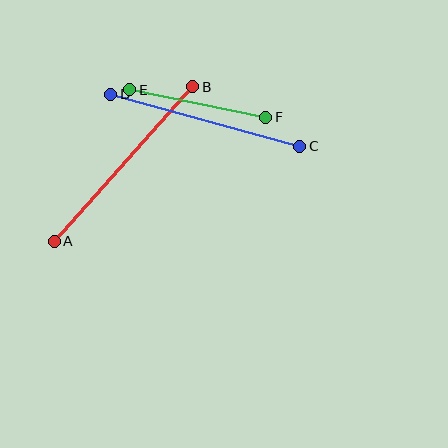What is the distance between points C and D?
The distance is approximately 196 pixels.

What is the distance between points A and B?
The distance is approximately 207 pixels.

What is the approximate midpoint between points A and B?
The midpoint is at approximately (123, 164) pixels.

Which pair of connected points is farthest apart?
Points A and B are farthest apart.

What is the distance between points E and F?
The distance is approximately 139 pixels.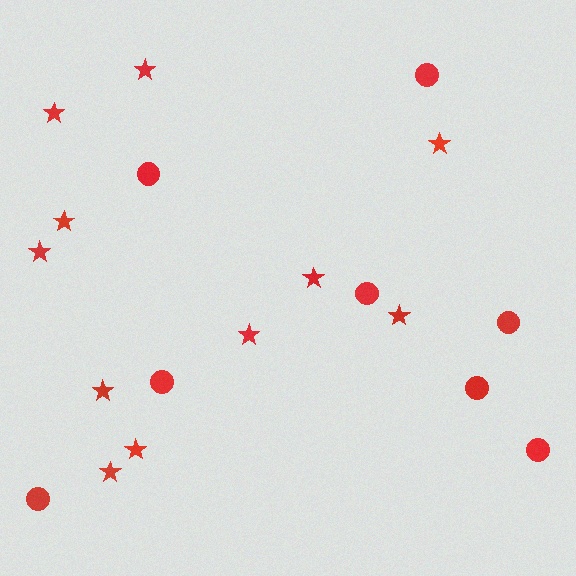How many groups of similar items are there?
There are 2 groups: one group of circles (8) and one group of stars (11).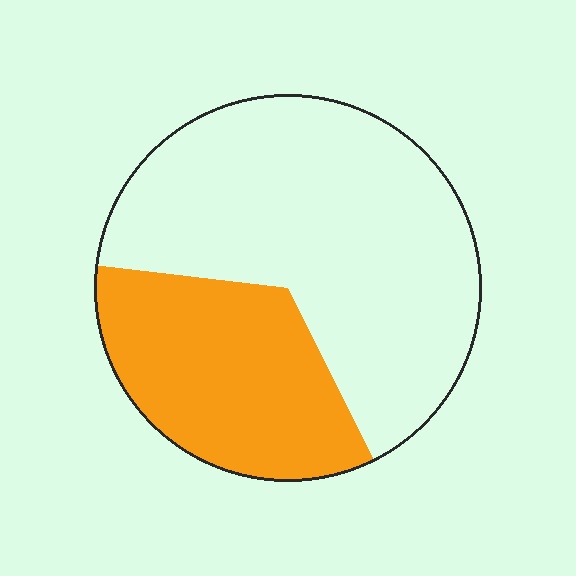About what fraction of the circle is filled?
About one third (1/3).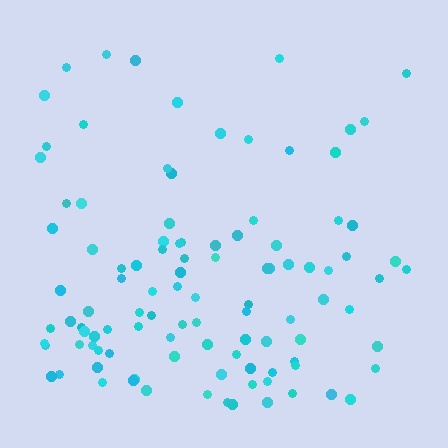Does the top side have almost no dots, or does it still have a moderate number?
Still a moderate number, just noticeably fewer than the bottom.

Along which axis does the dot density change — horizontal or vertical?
Vertical.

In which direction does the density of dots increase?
From top to bottom, with the bottom side densest.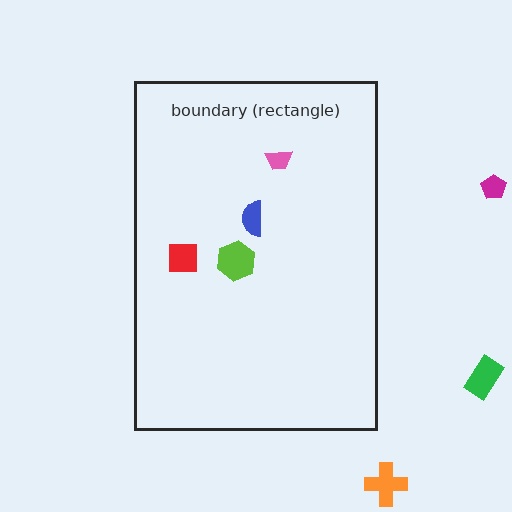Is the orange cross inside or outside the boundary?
Outside.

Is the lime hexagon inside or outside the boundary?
Inside.